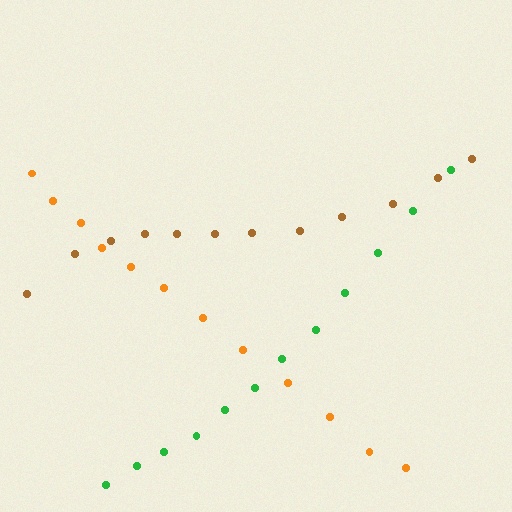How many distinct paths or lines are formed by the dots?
There are 3 distinct paths.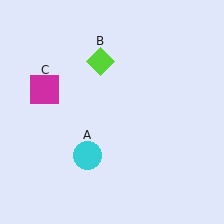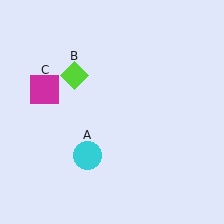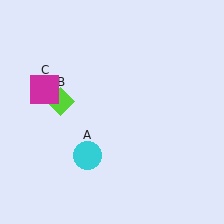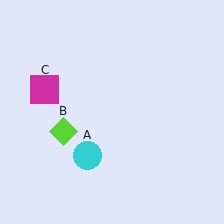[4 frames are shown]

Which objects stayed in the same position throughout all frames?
Cyan circle (object A) and magenta square (object C) remained stationary.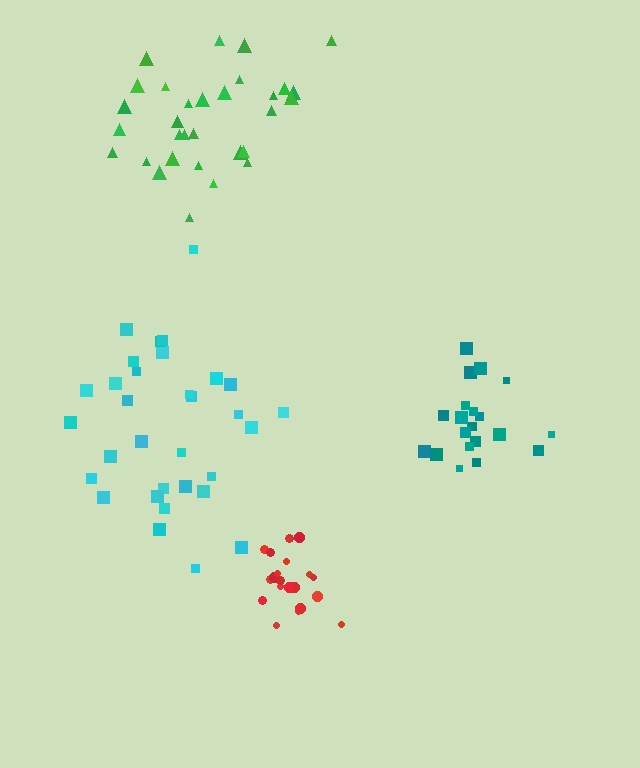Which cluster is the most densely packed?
Teal.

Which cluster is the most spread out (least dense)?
Green.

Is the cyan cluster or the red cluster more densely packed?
Red.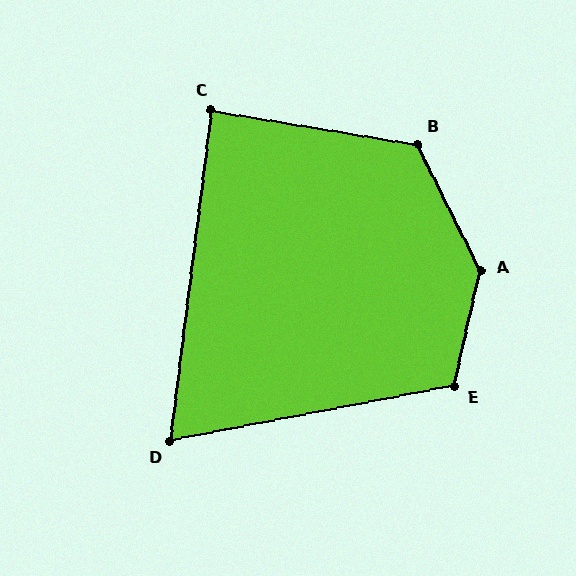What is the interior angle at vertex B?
Approximately 126 degrees (obtuse).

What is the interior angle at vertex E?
Approximately 113 degrees (obtuse).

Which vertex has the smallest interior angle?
D, at approximately 72 degrees.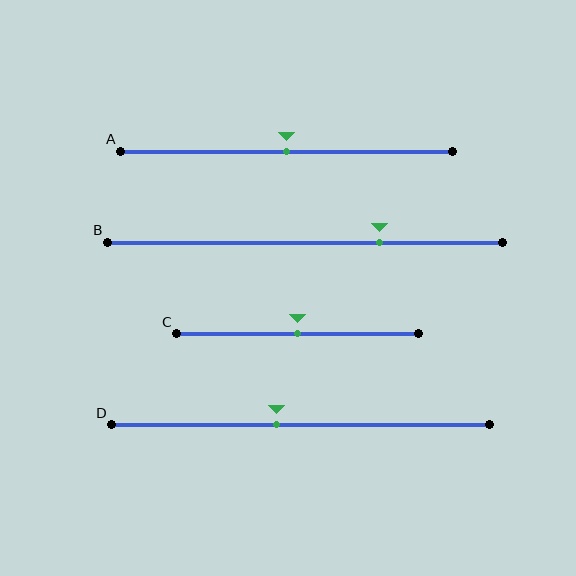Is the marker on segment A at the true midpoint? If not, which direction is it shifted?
Yes, the marker on segment A is at the true midpoint.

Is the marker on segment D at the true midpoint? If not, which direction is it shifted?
No, the marker on segment D is shifted to the left by about 6% of the segment length.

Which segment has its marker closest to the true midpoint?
Segment A has its marker closest to the true midpoint.